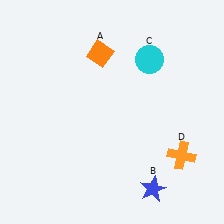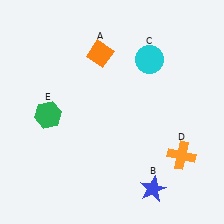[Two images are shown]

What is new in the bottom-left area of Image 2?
A green hexagon (E) was added in the bottom-left area of Image 2.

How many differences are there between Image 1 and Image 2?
There is 1 difference between the two images.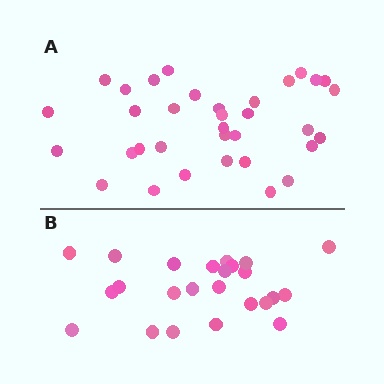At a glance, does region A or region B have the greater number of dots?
Region A (the top region) has more dots.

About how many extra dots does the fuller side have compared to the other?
Region A has roughly 10 or so more dots than region B.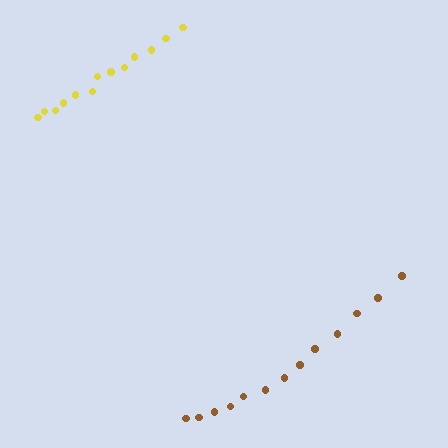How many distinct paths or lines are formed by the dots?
There are 2 distinct paths.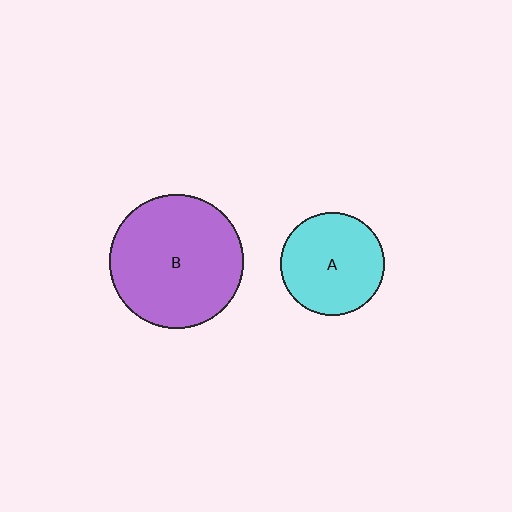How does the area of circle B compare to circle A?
Approximately 1.7 times.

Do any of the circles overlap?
No, none of the circles overlap.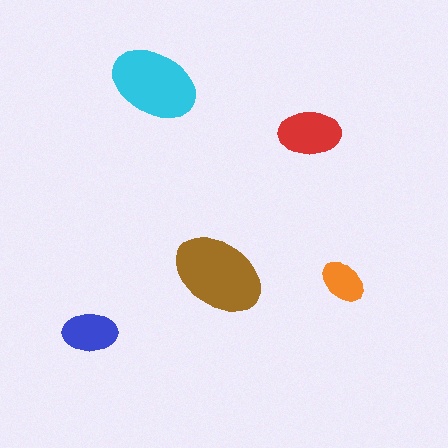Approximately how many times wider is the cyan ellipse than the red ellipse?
About 1.5 times wider.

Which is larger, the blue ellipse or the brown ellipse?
The brown one.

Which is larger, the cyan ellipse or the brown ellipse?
The brown one.